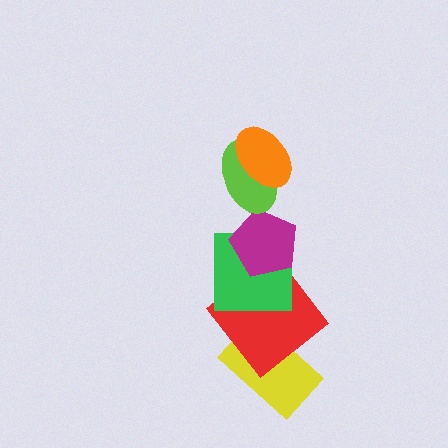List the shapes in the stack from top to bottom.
From top to bottom: the orange ellipse, the lime ellipse, the magenta pentagon, the green square, the red diamond, the yellow rectangle.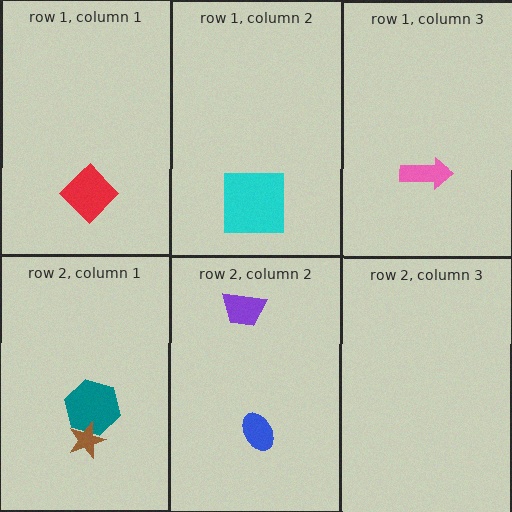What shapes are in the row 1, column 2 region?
The cyan square.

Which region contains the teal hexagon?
The row 2, column 1 region.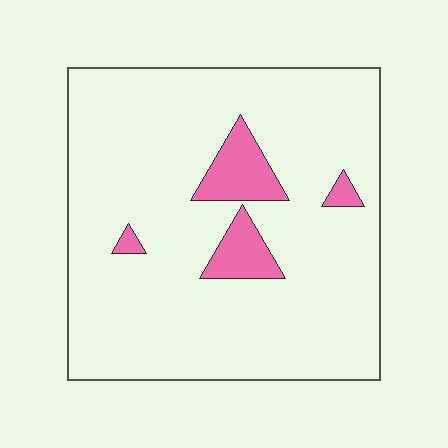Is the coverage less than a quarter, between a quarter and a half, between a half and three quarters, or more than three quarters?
Less than a quarter.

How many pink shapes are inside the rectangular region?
4.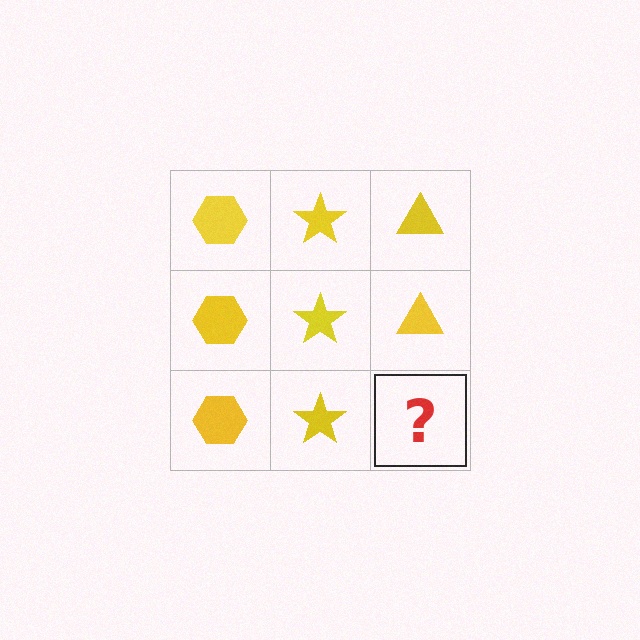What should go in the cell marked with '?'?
The missing cell should contain a yellow triangle.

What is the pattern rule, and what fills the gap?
The rule is that each column has a consistent shape. The gap should be filled with a yellow triangle.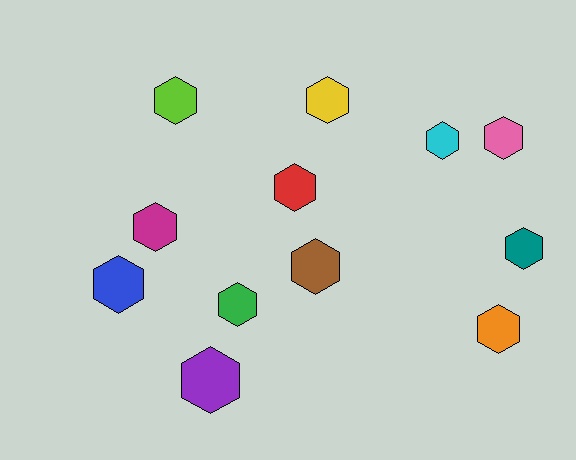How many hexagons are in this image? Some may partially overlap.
There are 12 hexagons.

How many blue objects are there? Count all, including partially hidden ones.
There is 1 blue object.